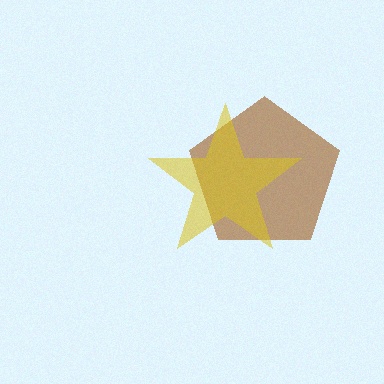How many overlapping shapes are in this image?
There are 2 overlapping shapes in the image.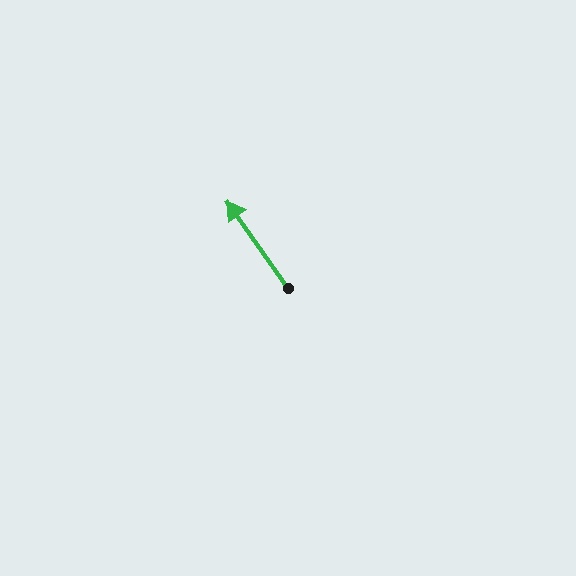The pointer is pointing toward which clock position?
Roughly 11 o'clock.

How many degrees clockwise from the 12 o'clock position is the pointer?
Approximately 325 degrees.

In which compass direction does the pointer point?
Northwest.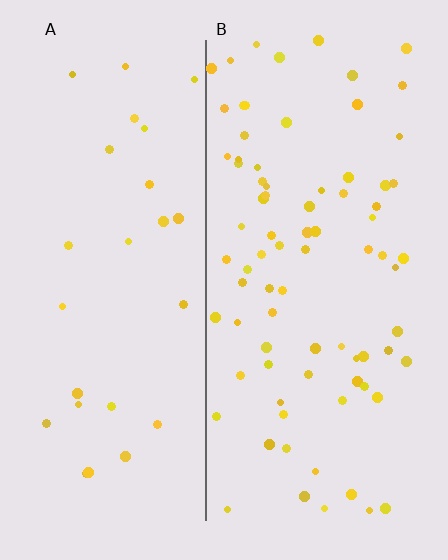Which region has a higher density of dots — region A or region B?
B (the right).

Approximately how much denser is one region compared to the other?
Approximately 3.0× — region B over region A.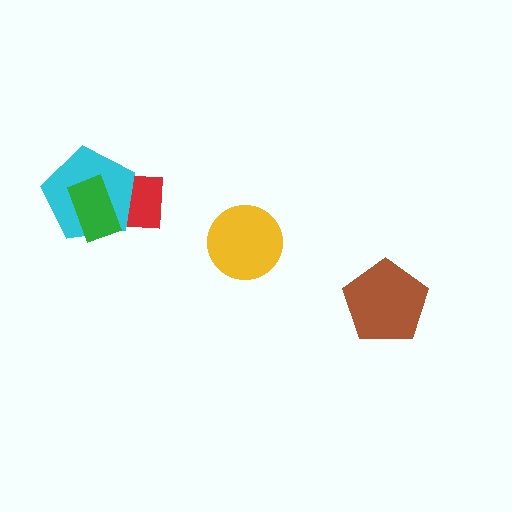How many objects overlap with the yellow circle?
0 objects overlap with the yellow circle.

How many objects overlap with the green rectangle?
2 objects overlap with the green rectangle.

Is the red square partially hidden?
Yes, it is partially covered by another shape.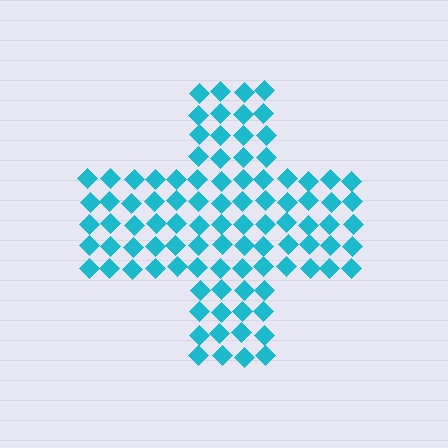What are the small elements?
The small elements are diamonds.